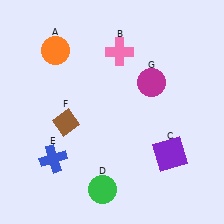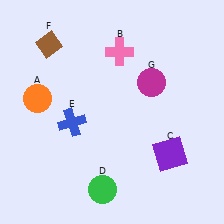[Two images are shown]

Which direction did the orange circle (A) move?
The orange circle (A) moved down.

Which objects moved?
The objects that moved are: the orange circle (A), the blue cross (E), the brown diamond (F).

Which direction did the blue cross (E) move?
The blue cross (E) moved up.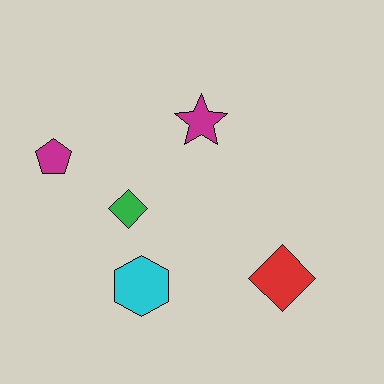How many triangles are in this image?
There are no triangles.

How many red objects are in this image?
There is 1 red object.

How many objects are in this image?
There are 5 objects.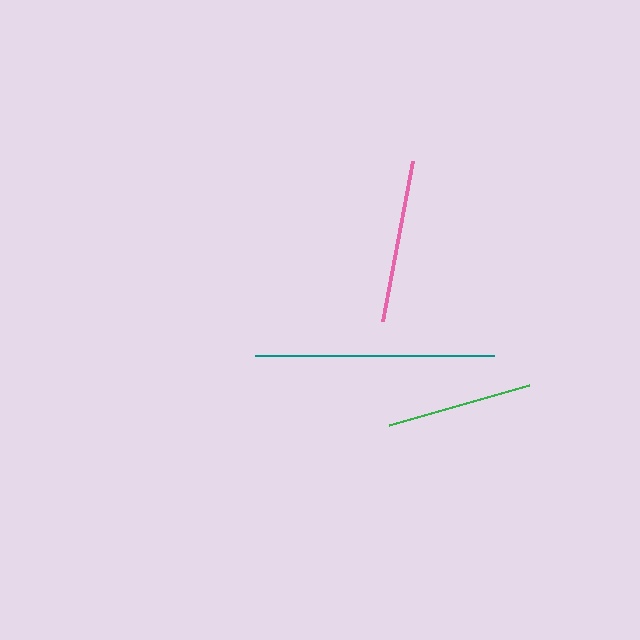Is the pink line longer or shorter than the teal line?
The teal line is longer than the pink line.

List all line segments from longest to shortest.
From longest to shortest: teal, pink, green.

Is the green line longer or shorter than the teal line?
The teal line is longer than the green line.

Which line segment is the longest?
The teal line is the longest at approximately 239 pixels.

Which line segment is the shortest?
The green line is the shortest at approximately 145 pixels.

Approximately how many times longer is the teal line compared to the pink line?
The teal line is approximately 1.5 times the length of the pink line.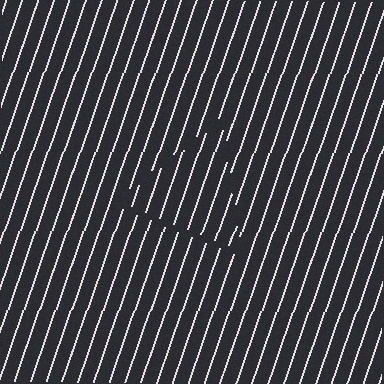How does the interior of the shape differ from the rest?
The interior of the shape contains the same grating, shifted by half a period — the contour is defined by the phase discontinuity where line-ends from the inner and outer gratings abut.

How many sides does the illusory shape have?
3 sides — the line-ends trace a triangle.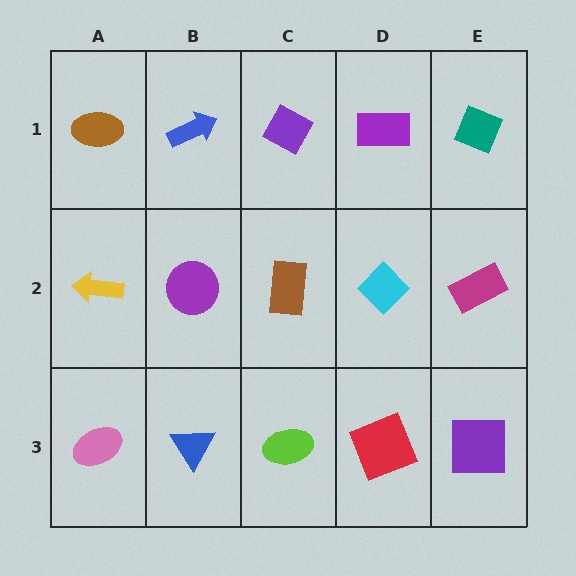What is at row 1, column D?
A purple rectangle.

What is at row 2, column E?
A magenta rectangle.